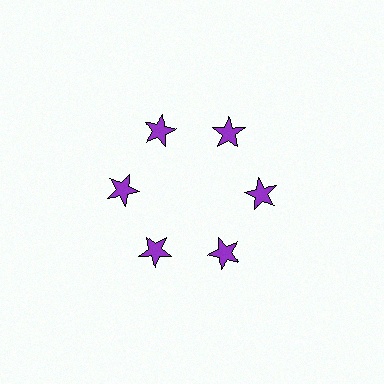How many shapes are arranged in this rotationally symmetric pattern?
There are 6 shapes, arranged in 6 groups of 1.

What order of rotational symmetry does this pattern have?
This pattern has 6-fold rotational symmetry.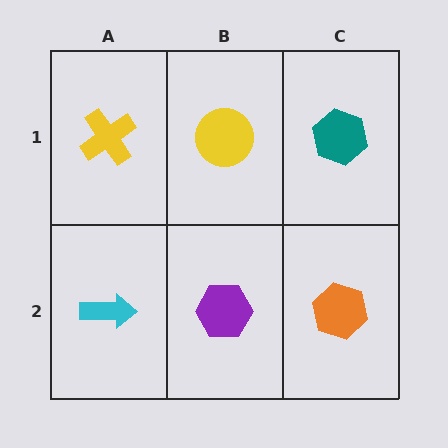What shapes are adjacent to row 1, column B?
A purple hexagon (row 2, column B), a yellow cross (row 1, column A), a teal hexagon (row 1, column C).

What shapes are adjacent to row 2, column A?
A yellow cross (row 1, column A), a purple hexagon (row 2, column B).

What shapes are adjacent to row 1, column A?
A cyan arrow (row 2, column A), a yellow circle (row 1, column B).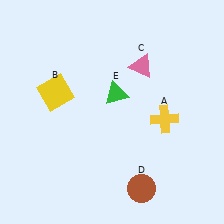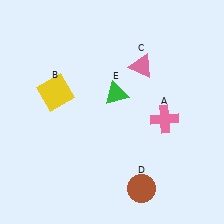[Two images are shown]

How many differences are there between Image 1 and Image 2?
There is 1 difference between the two images.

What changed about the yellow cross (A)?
In Image 1, A is yellow. In Image 2, it changed to pink.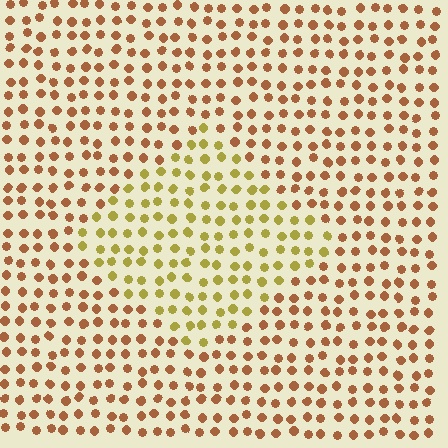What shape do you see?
I see a diamond.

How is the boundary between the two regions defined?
The boundary is defined purely by a slight shift in hue (about 37 degrees). Spacing, size, and orientation are identical on both sides.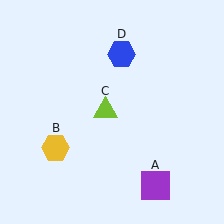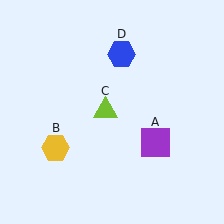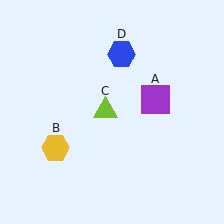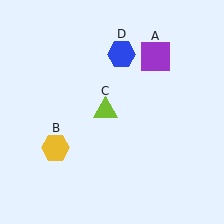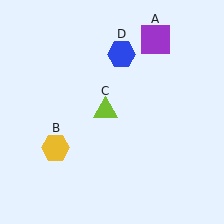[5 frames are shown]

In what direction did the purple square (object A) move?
The purple square (object A) moved up.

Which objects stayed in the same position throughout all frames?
Yellow hexagon (object B) and lime triangle (object C) and blue hexagon (object D) remained stationary.